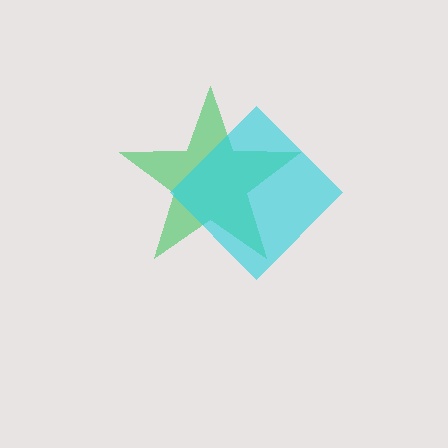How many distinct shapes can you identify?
There are 2 distinct shapes: a green star, a cyan diamond.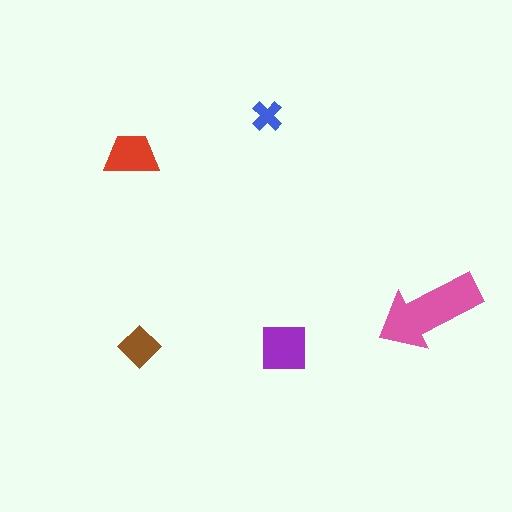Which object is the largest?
The pink arrow.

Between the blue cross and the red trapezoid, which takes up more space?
The red trapezoid.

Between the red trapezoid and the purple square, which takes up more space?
The purple square.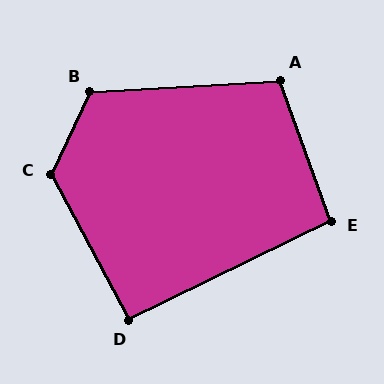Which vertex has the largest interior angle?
C, at approximately 126 degrees.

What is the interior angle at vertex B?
Approximately 119 degrees (obtuse).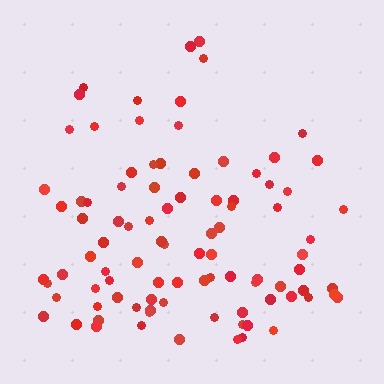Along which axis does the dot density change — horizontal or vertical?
Vertical.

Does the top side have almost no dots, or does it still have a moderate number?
Still a moderate number, just noticeably fewer than the bottom.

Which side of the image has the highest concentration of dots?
The bottom.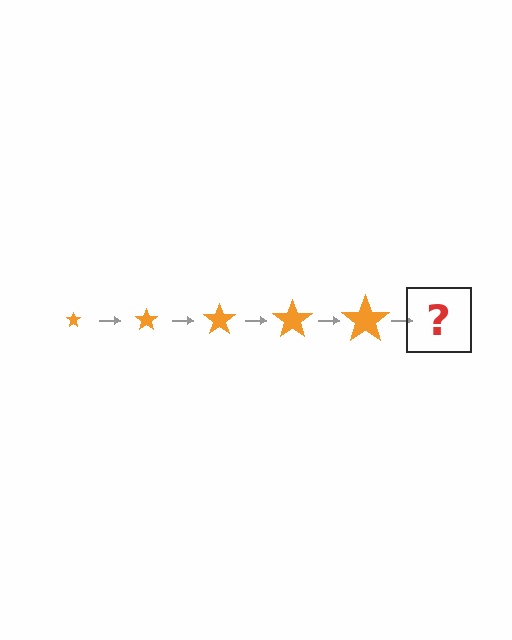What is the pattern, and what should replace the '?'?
The pattern is that the star gets progressively larger each step. The '?' should be an orange star, larger than the previous one.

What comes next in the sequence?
The next element should be an orange star, larger than the previous one.